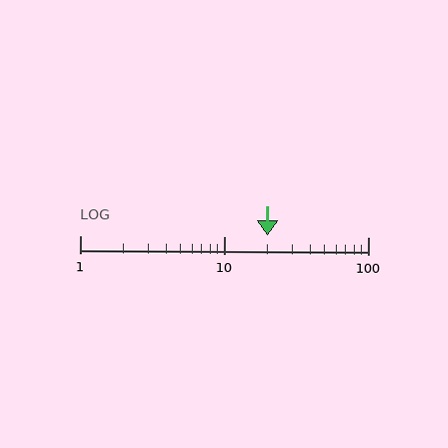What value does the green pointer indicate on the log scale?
The pointer indicates approximately 20.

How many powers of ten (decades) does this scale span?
The scale spans 2 decades, from 1 to 100.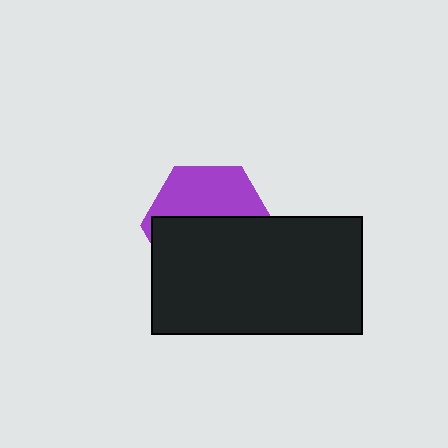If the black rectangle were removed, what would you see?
You would see the complete purple hexagon.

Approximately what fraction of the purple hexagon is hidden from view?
Roughly 58% of the purple hexagon is hidden behind the black rectangle.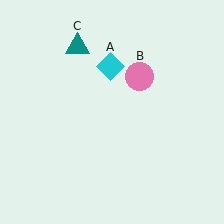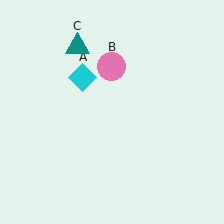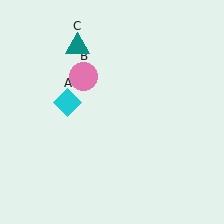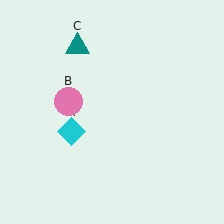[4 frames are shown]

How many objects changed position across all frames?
2 objects changed position: cyan diamond (object A), pink circle (object B).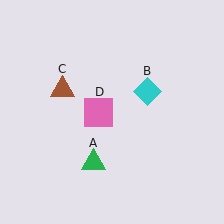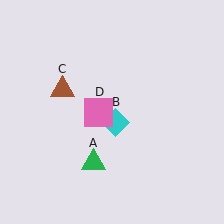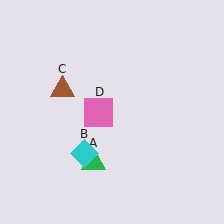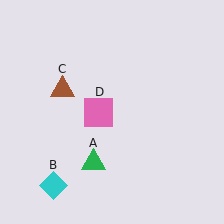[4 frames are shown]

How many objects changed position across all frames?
1 object changed position: cyan diamond (object B).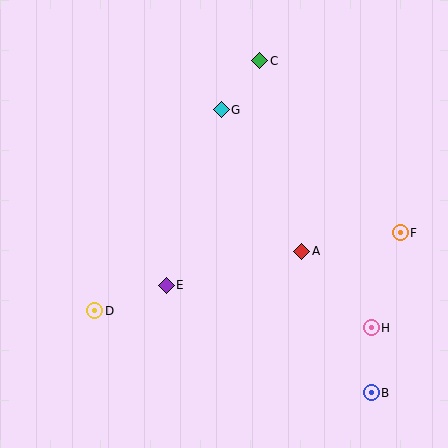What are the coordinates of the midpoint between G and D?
The midpoint between G and D is at (158, 210).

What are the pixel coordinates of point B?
Point B is at (371, 393).